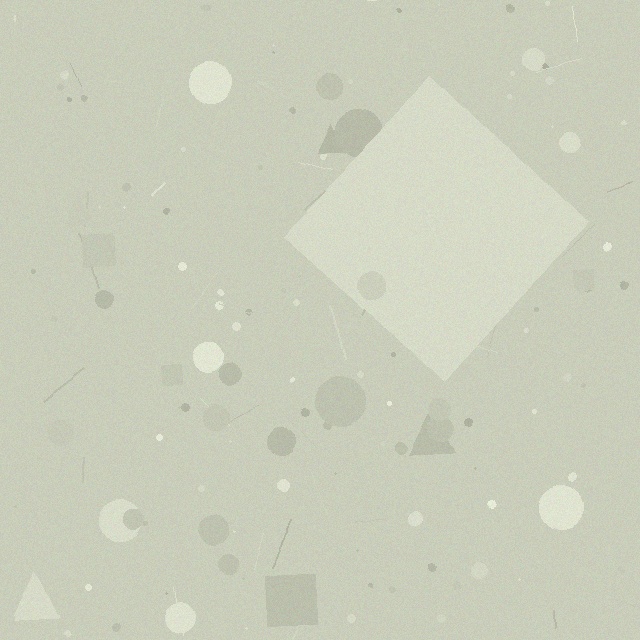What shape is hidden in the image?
A diamond is hidden in the image.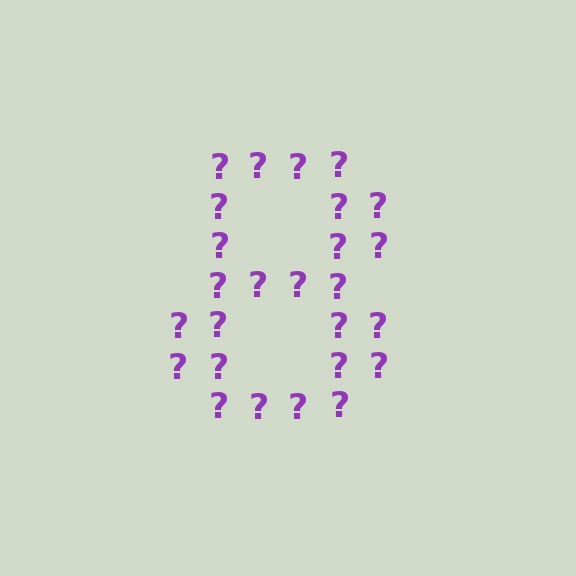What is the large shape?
The large shape is the digit 8.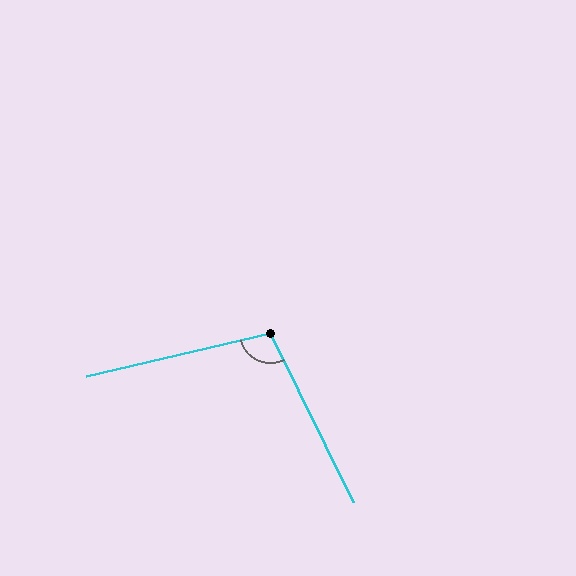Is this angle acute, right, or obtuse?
It is obtuse.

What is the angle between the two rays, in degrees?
Approximately 103 degrees.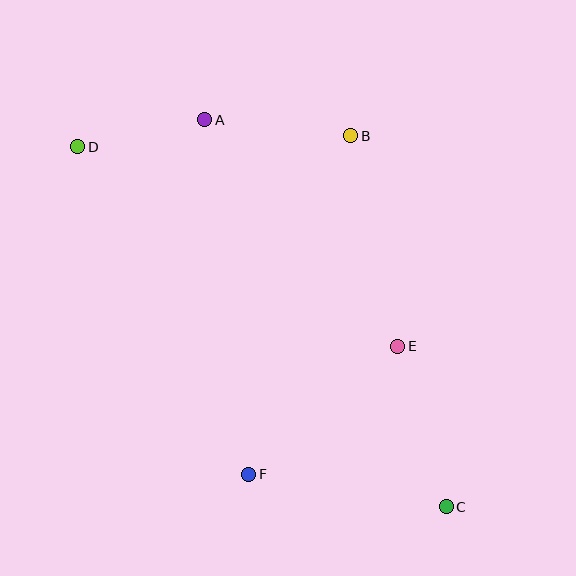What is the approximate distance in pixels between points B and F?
The distance between B and F is approximately 353 pixels.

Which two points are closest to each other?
Points A and D are closest to each other.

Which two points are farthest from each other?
Points C and D are farthest from each other.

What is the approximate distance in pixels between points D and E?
The distance between D and E is approximately 377 pixels.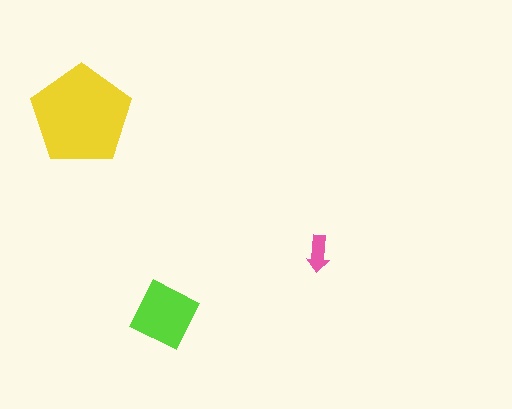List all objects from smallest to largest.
The pink arrow, the lime diamond, the yellow pentagon.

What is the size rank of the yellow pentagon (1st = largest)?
1st.